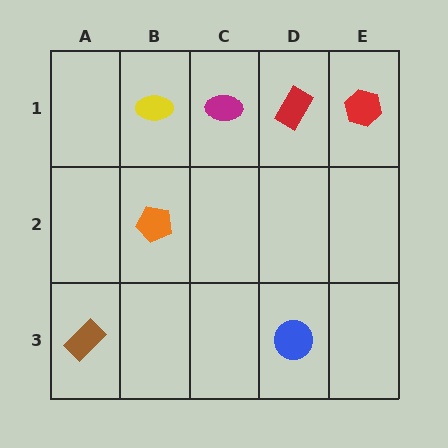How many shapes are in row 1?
4 shapes.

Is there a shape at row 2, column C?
No, that cell is empty.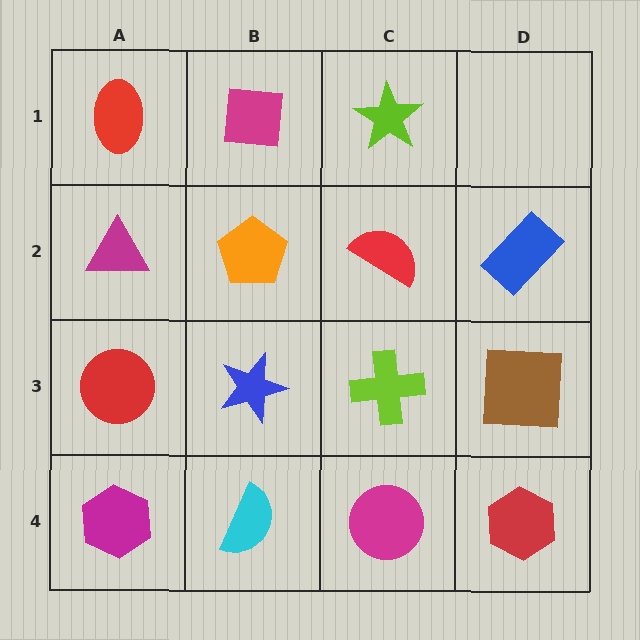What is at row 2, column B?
An orange pentagon.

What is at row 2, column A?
A magenta triangle.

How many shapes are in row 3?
4 shapes.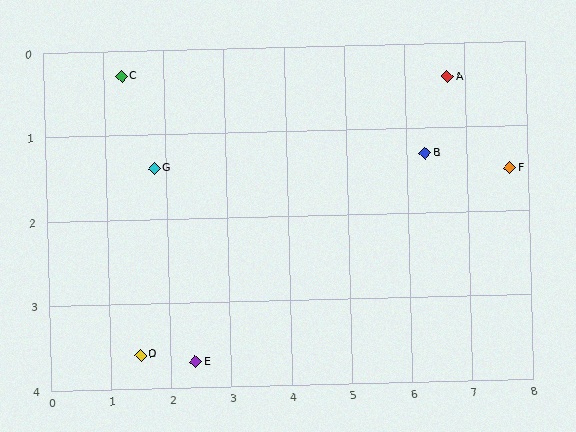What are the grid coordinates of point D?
Point D is at approximately (1.5, 3.6).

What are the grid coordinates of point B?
Point B is at approximately (6.3, 1.3).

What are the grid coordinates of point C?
Point C is at approximately (1.3, 0.3).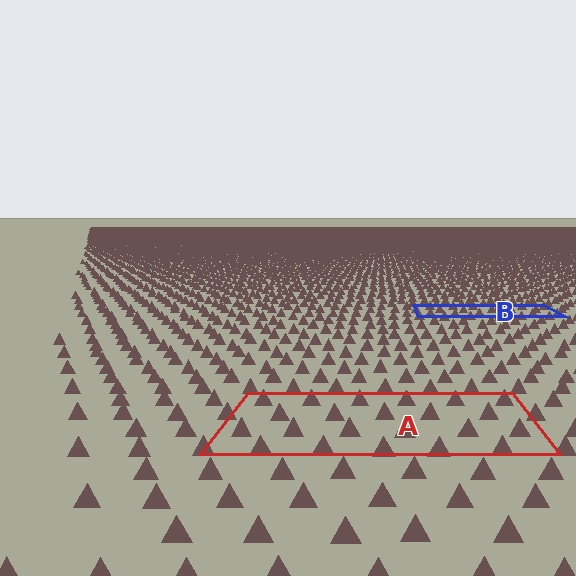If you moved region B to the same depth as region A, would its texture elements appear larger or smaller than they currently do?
They would appear larger. At a closer depth, the same texture elements are projected at a bigger on-screen size.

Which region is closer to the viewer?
Region A is closer. The texture elements there are larger and more spread out.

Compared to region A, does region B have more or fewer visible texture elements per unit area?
Region B has more texture elements per unit area — they are packed more densely because it is farther away.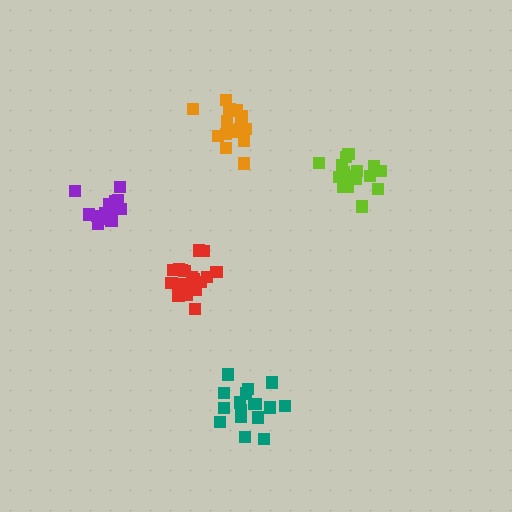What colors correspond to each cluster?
The clusters are colored: teal, red, orange, purple, lime.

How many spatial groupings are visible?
There are 5 spatial groupings.